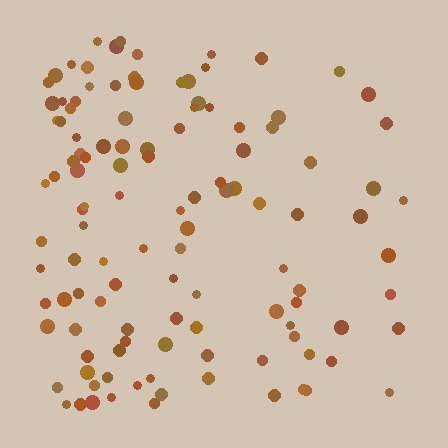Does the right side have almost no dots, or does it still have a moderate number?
Still a moderate number, just noticeably fewer than the left.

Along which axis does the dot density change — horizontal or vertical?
Horizontal.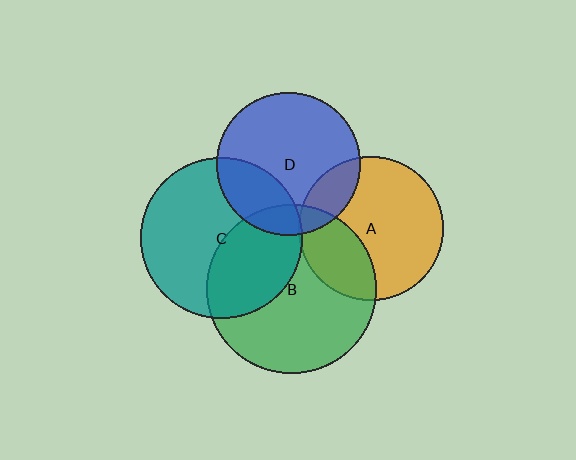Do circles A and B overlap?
Yes.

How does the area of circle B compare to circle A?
Approximately 1.4 times.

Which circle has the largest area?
Circle B (green).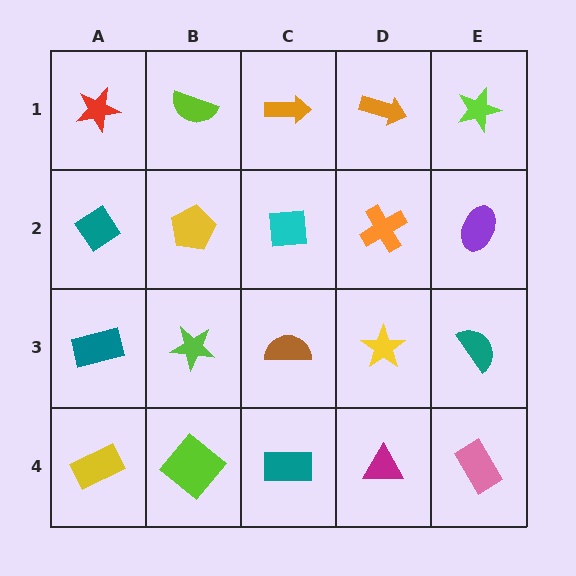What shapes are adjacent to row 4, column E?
A teal semicircle (row 3, column E), a magenta triangle (row 4, column D).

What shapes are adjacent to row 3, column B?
A yellow pentagon (row 2, column B), a lime diamond (row 4, column B), a teal rectangle (row 3, column A), a brown semicircle (row 3, column C).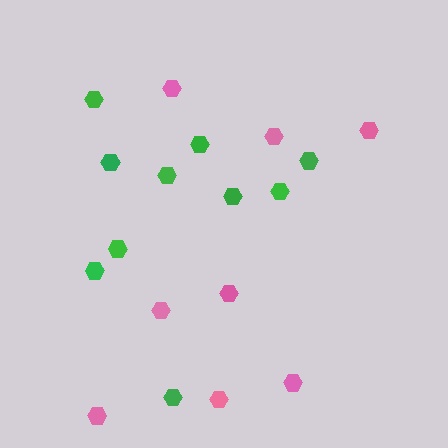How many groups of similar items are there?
There are 2 groups: one group of pink hexagons (8) and one group of green hexagons (10).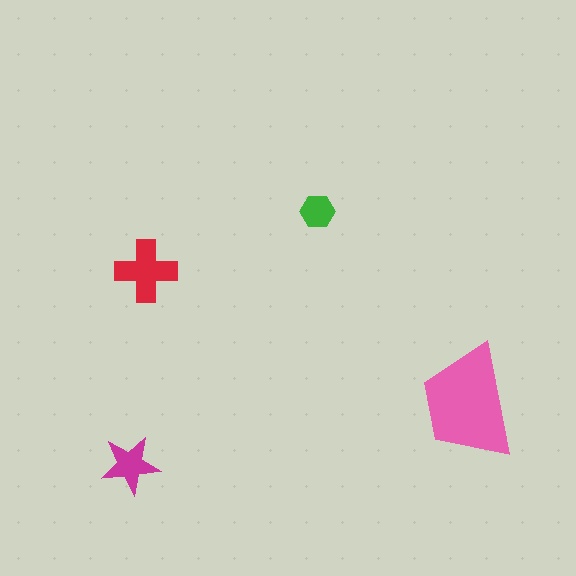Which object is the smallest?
The green hexagon.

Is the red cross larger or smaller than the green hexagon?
Larger.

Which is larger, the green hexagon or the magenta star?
The magenta star.